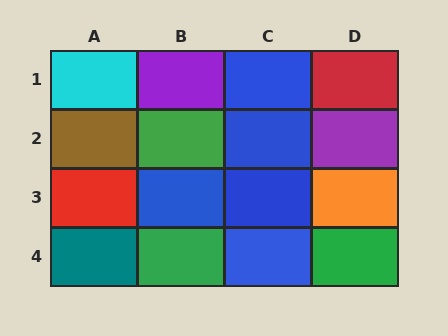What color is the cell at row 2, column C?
Blue.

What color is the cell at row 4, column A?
Teal.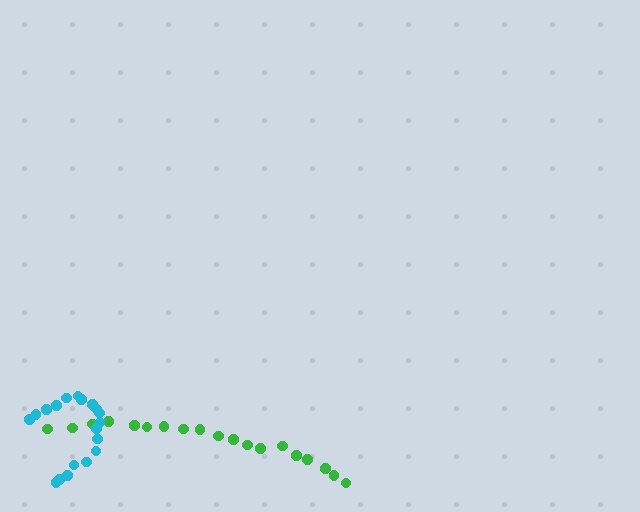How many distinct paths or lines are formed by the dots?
There are 2 distinct paths.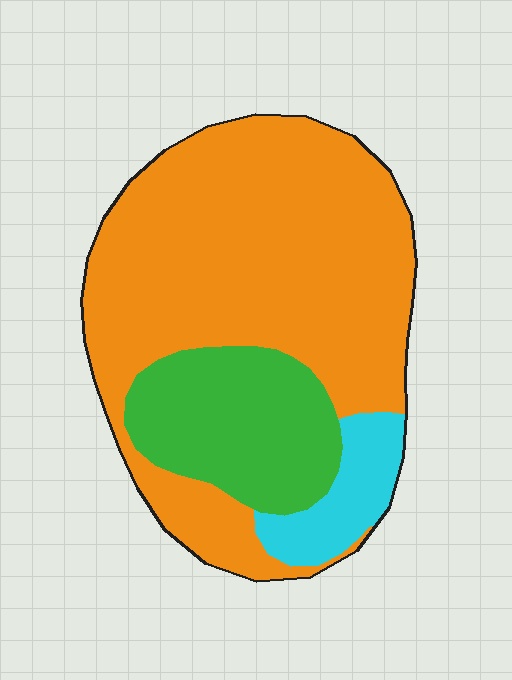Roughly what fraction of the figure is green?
Green takes up about one fifth (1/5) of the figure.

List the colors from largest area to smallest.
From largest to smallest: orange, green, cyan.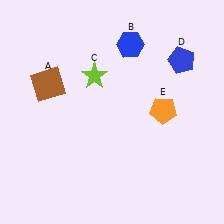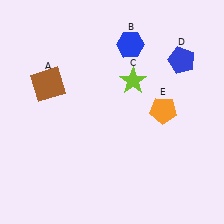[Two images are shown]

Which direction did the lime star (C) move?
The lime star (C) moved right.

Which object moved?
The lime star (C) moved right.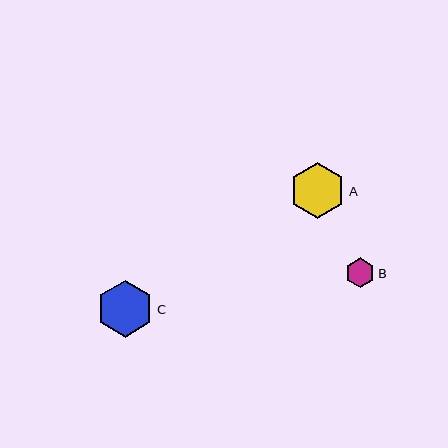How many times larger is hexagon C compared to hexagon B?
Hexagon C is approximately 1.9 times the size of hexagon B.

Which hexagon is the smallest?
Hexagon B is the smallest with a size of approximately 30 pixels.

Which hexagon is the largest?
Hexagon C is the largest with a size of approximately 57 pixels.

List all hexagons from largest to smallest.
From largest to smallest: C, A, B.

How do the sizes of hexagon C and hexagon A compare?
Hexagon C and hexagon A are approximately the same size.